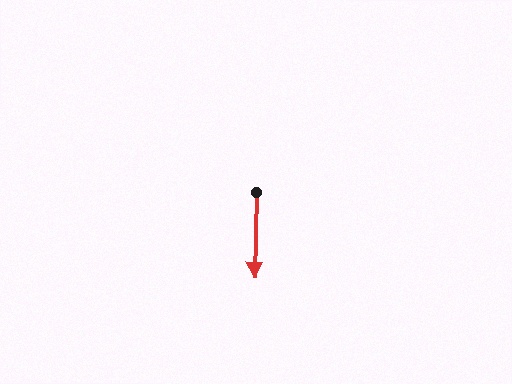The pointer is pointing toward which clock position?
Roughly 6 o'clock.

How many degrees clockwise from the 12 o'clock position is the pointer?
Approximately 181 degrees.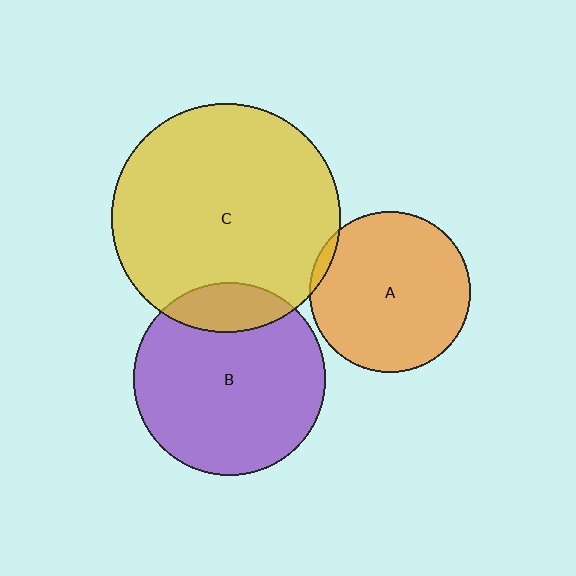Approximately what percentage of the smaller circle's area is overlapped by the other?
Approximately 5%.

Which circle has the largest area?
Circle C (yellow).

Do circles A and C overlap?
Yes.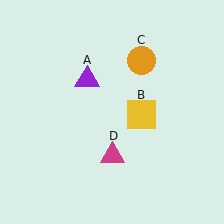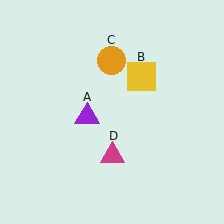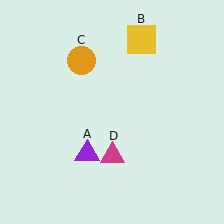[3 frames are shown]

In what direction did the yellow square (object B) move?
The yellow square (object B) moved up.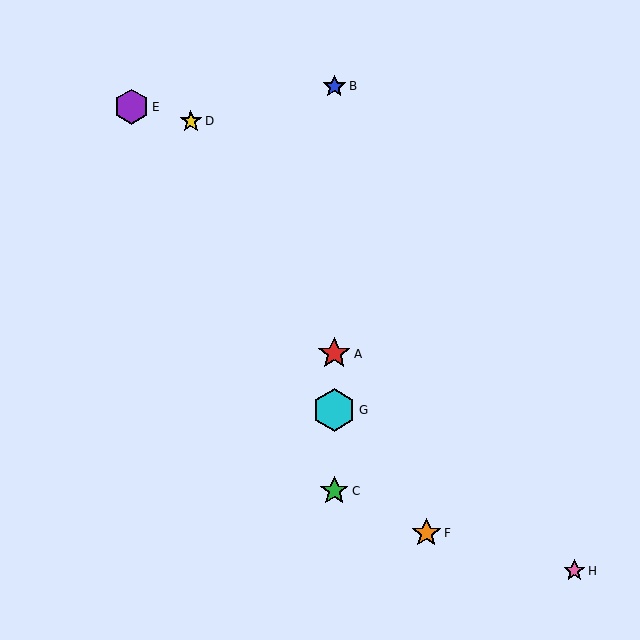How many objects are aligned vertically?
4 objects (A, B, C, G) are aligned vertically.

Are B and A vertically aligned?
Yes, both are at x≈334.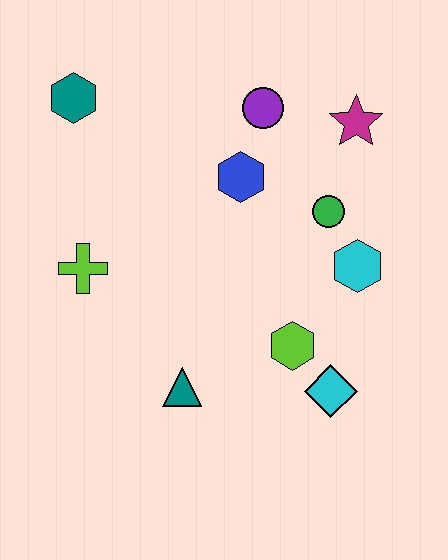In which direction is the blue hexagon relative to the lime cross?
The blue hexagon is to the right of the lime cross.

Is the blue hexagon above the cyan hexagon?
Yes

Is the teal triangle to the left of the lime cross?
No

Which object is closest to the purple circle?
The blue hexagon is closest to the purple circle.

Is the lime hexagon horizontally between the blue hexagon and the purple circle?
No